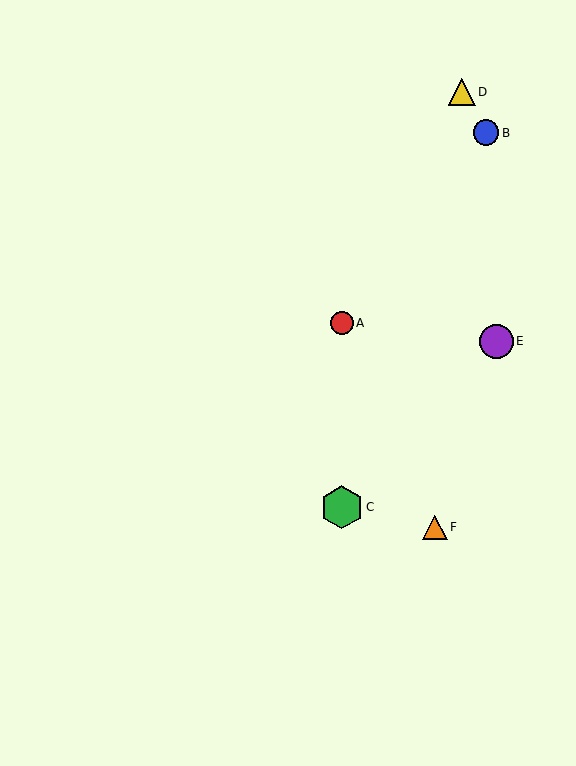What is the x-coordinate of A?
Object A is at x≈342.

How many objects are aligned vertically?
2 objects (A, C) are aligned vertically.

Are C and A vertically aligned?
Yes, both are at x≈342.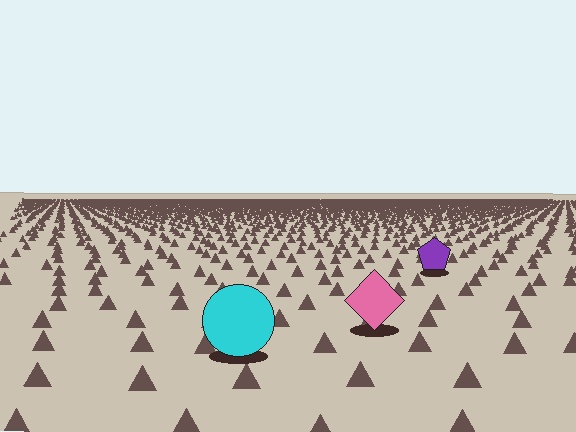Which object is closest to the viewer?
The cyan circle is closest. The texture marks near it are larger and more spread out.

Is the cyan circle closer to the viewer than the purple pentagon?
Yes. The cyan circle is closer — you can tell from the texture gradient: the ground texture is coarser near it.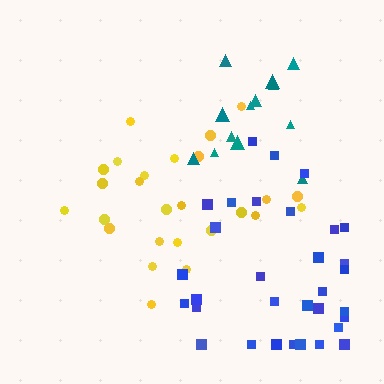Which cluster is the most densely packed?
Teal.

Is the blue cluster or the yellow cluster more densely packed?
Blue.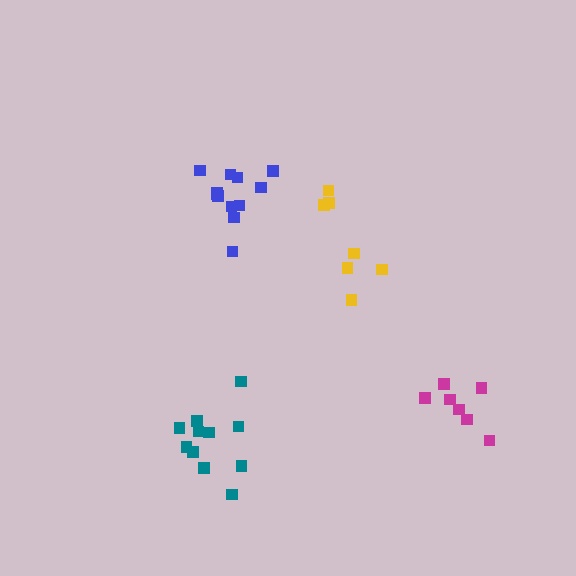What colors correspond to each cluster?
The clusters are colored: teal, yellow, magenta, blue.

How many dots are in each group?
Group 1: 11 dots, Group 2: 7 dots, Group 3: 7 dots, Group 4: 12 dots (37 total).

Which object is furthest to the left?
The teal cluster is leftmost.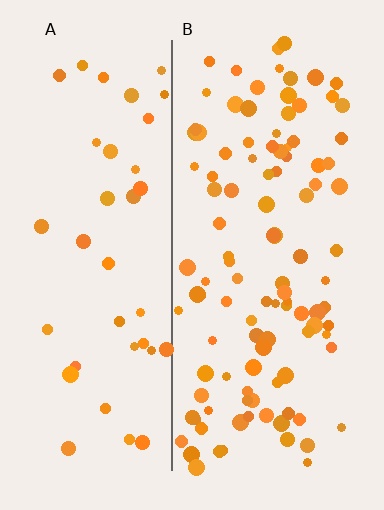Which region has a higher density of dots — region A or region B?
B (the right).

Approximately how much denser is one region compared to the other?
Approximately 2.8× — region B over region A.